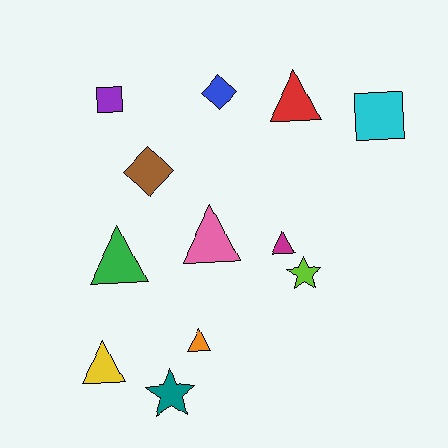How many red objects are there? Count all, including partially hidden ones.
There is 1 red object.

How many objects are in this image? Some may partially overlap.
There are 12 objects.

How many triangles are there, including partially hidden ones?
There are 6 triangles.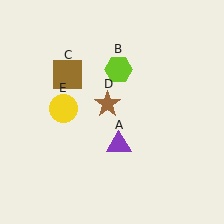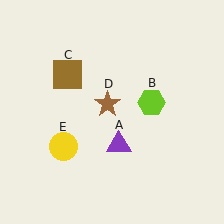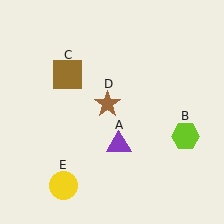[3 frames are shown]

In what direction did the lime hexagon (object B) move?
The lime hexagon (object B) moved down and to the right.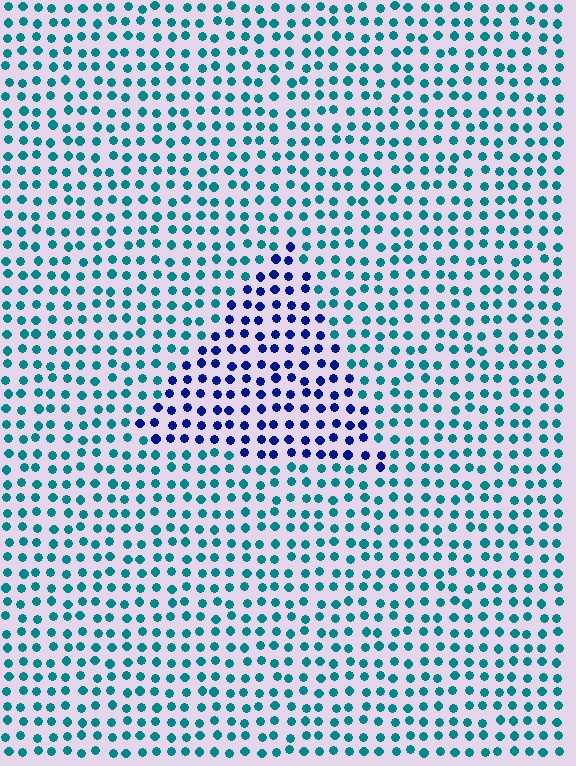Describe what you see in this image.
The image is filled with small teal elements in a uniform arrangement. A triangle-shaped region is visible where the elements are tinted to a slightly different hue, forming a subtle color boundary.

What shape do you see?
I see a triangle.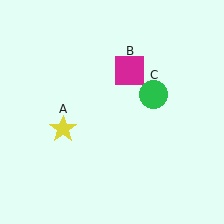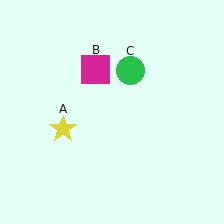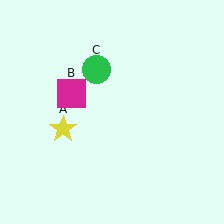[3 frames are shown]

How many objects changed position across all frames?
2 objects changed position: magenta square (object B), green circle (object C).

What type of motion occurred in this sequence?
The magenta square (object B), green circle (object C) rotated counterclockwise around the center of the scene.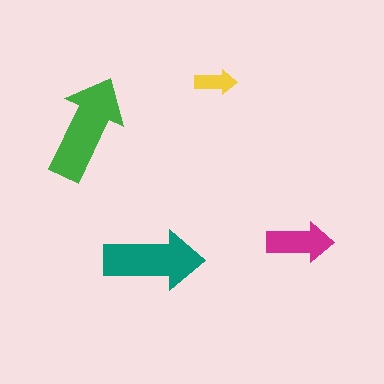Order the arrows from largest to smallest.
the green one, the teal one, the magenta one, the yellow one.